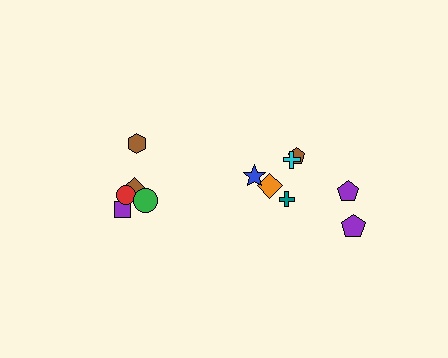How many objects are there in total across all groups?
There are 12 objects.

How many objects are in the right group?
There are 7 objects.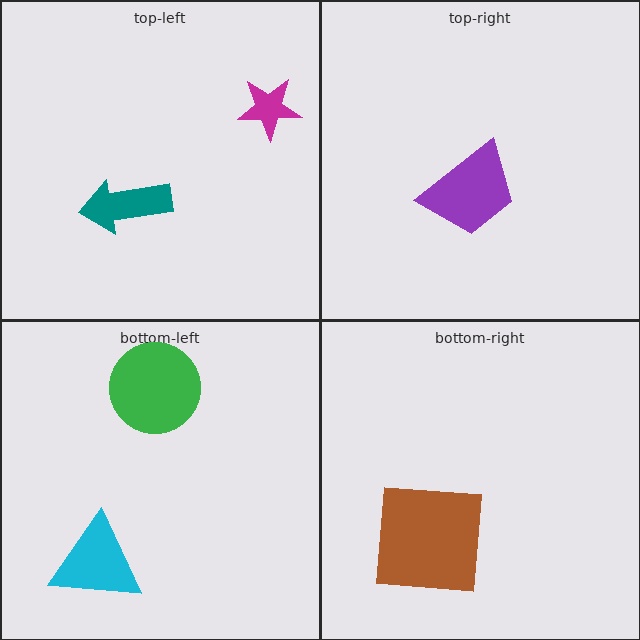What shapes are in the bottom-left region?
The cyan triangle, the green circle.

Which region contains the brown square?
The bottom-right region.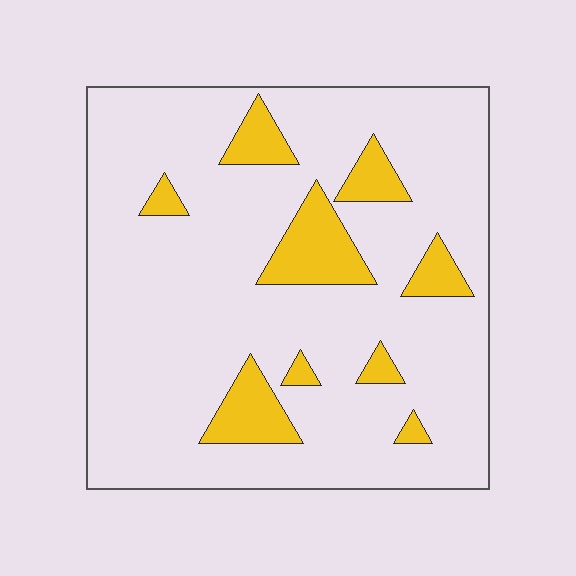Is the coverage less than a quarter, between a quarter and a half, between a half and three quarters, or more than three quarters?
Less than a quarter.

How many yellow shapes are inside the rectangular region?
9.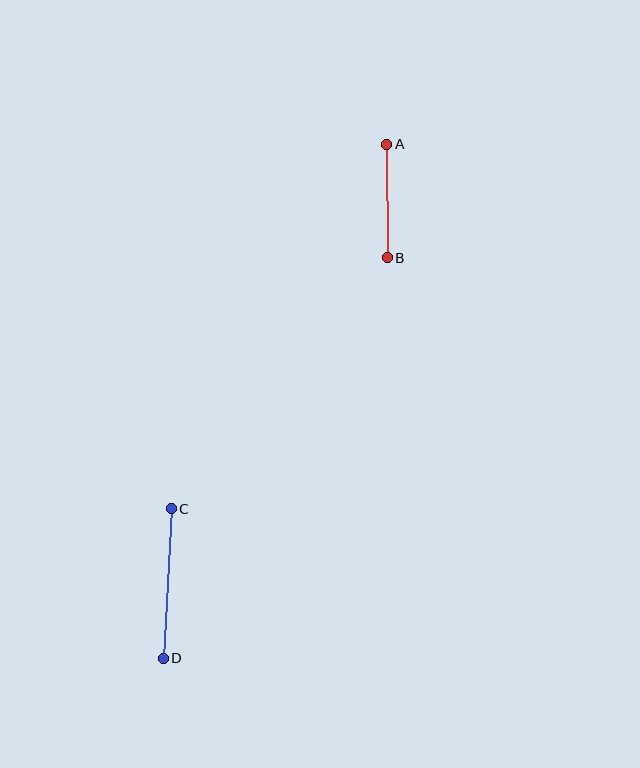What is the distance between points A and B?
The distance is approximately 114 pixels.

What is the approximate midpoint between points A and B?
The midpoint is at approximately (387, 201) pixels.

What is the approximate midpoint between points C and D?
The midpoint is at approximately (167, 583) pixels.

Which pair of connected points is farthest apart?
Points C and D are farthest apart.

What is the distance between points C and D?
The distance is approximately 150 pixels.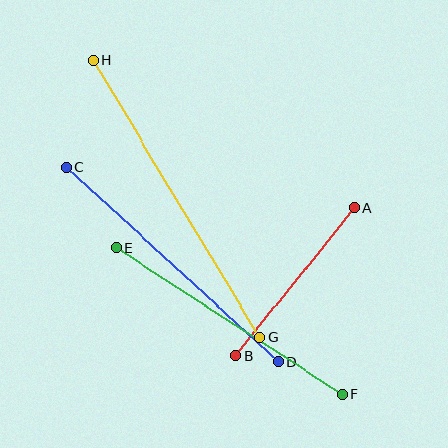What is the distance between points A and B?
The distance is approximately 190 pixels.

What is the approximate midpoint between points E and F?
The midpoint is at approximately (229, 321) pixels.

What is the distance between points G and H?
The distance is approximately 323 pixels.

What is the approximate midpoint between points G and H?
The midpoint is at approximately (177, 199) pixels.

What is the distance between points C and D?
The distance is approximately 288 pixels.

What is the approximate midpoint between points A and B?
The midpoint is at approximately (295, 282) pixels.